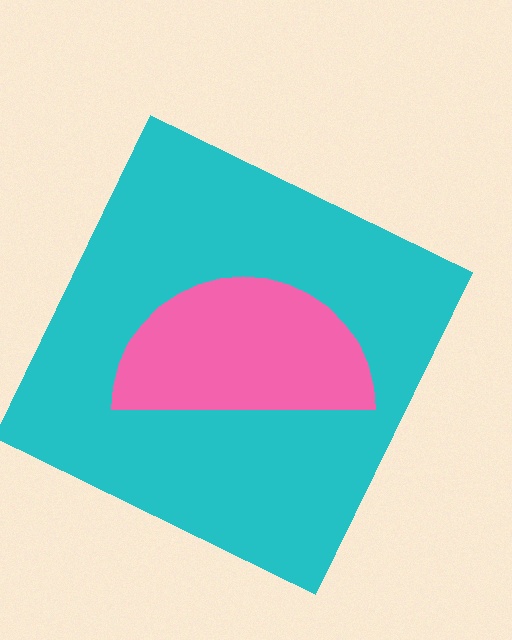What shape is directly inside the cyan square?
The pink semicircle.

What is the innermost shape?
The pink semicircle.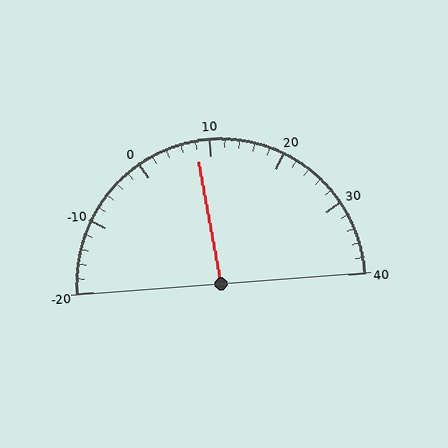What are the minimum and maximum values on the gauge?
The gauge ranges from -20 to 40.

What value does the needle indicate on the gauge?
The needle indicates approximately 8.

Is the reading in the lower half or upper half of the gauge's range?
The reading is in the lower half of the range (-20 to 40).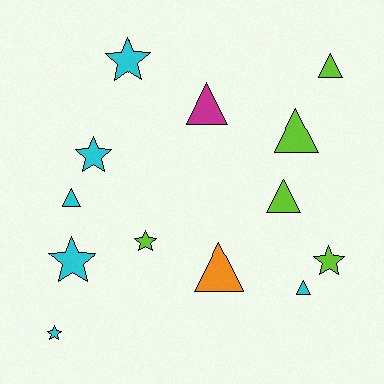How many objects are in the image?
There are 13 objects.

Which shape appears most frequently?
Triangle, with 7 objects.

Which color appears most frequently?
Cyan, with 6 objects.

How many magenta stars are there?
There are no magenta stars.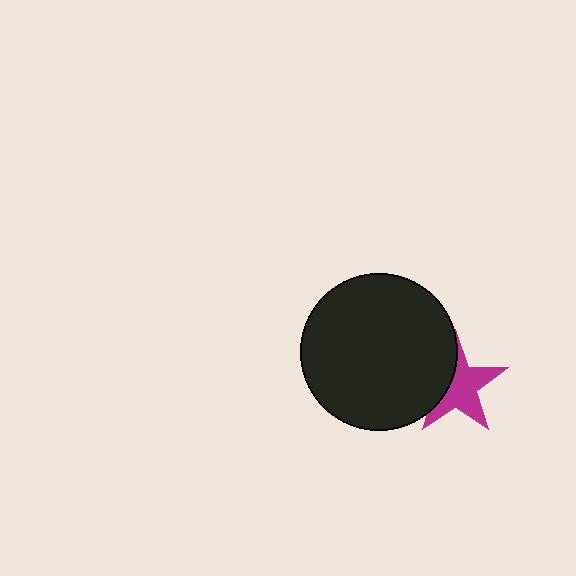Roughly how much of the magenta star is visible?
About half of it is visible (roughly 64%).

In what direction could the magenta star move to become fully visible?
The magenta star could move right. That would shift it out from behind the black circle entirely.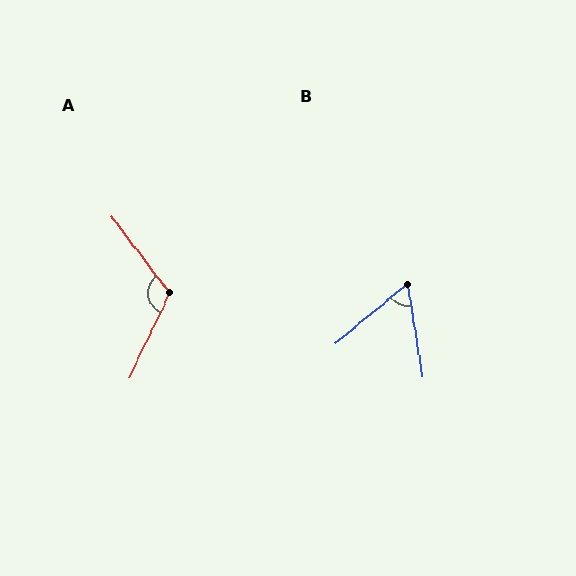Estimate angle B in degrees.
Approximately 59 degrees.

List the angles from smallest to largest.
B (59°), A (117°).